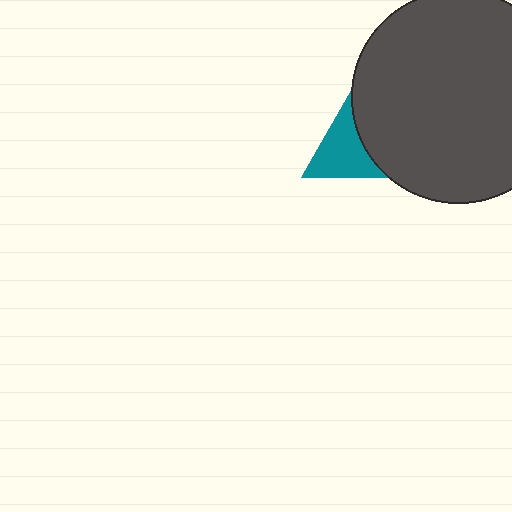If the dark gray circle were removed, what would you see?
You would see the complete teal triangle.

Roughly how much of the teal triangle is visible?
About half of it is visible (roughly 50%).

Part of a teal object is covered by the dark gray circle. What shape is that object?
It is a triangle.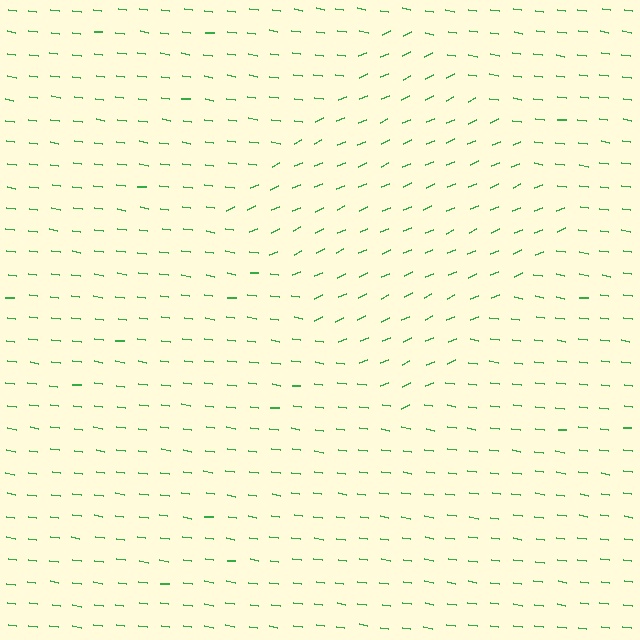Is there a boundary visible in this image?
Yes, there is a texture boundary formed by a change in line orientation.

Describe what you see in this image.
The image is filled with small green line segments. A diamond region in the image has lines oriented differently from the surrounding lines, creating a visible texture boundary.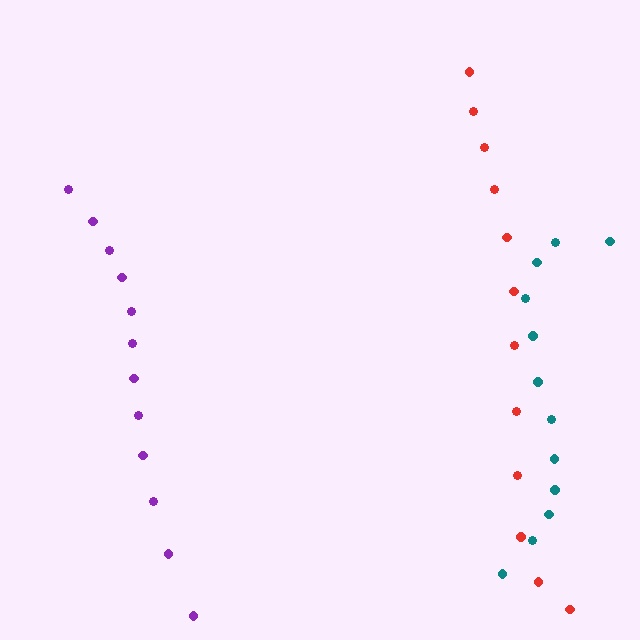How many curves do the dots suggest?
There are 3 distinct paths.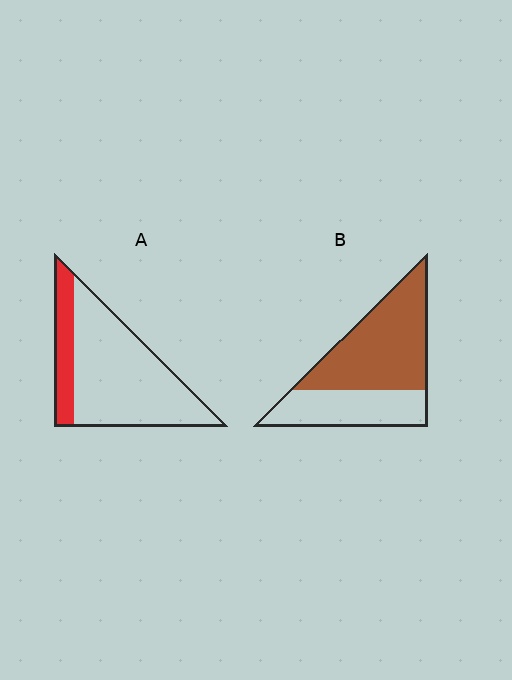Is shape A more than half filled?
No.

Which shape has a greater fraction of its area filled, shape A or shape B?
Shape B.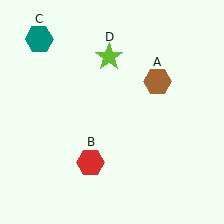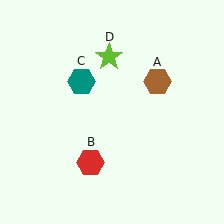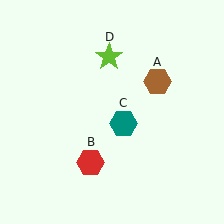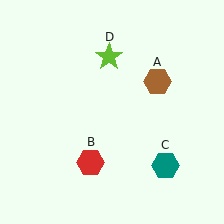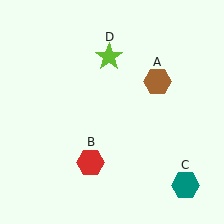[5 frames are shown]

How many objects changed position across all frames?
1 object changed position: teal hexagon (object C).